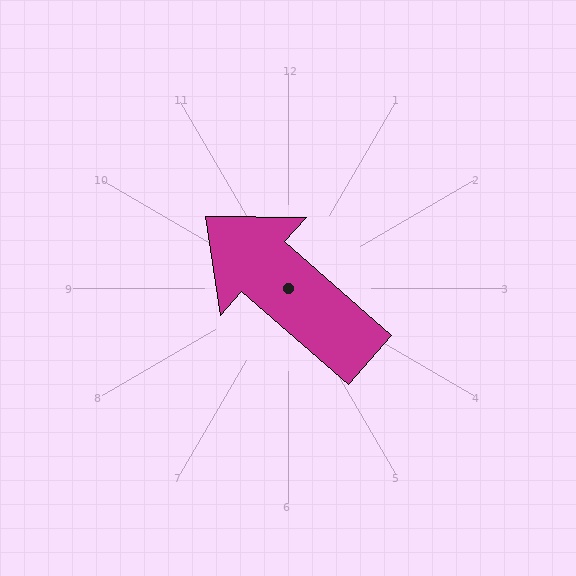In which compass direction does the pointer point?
Northwest.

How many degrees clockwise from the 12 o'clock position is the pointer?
Approximately 311 degrees.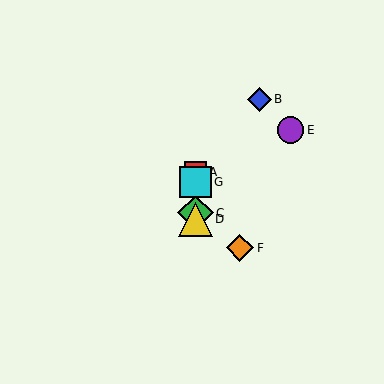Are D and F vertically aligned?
No, D is at x≈196 and F is at x≈240.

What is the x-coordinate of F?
Object F is at x≈240.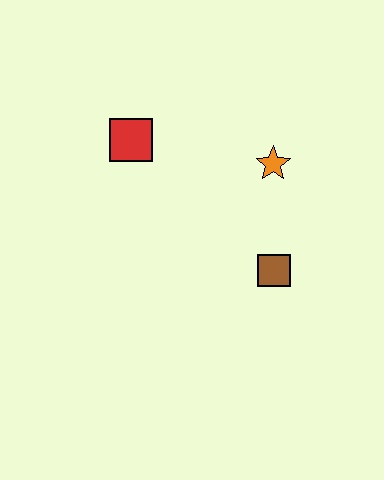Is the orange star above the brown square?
Yes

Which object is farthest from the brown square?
The red square is farthest from the brown square.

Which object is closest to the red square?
The orange star is closest to the red square.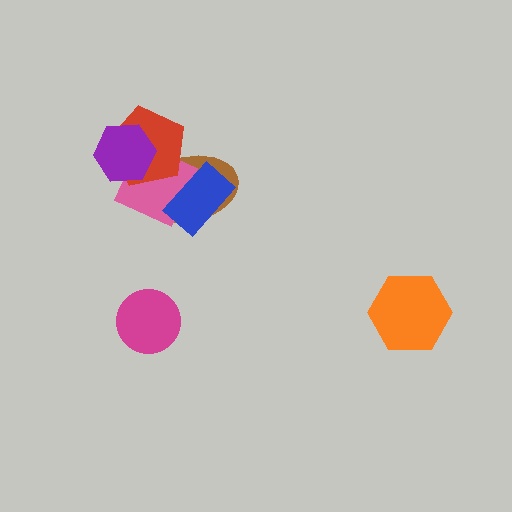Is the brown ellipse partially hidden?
Yes, it is partially covered by another shape.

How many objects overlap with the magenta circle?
0 objects overlap with the magenta circle.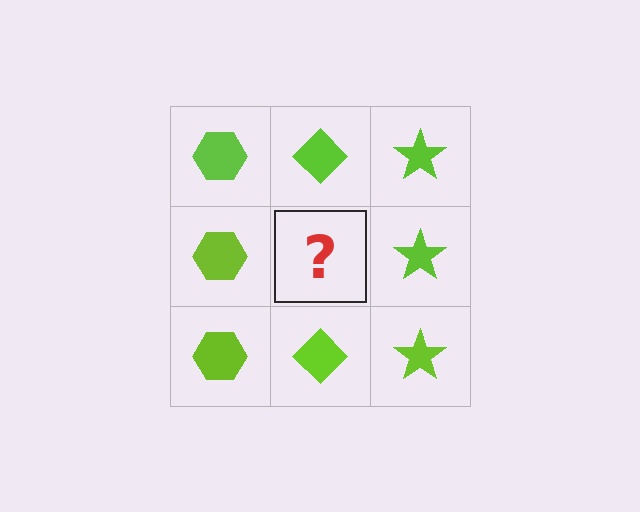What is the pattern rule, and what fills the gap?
The rule is that each column has a consistent shape. The gap should be filled with a lime diamond.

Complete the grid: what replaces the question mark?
The question mark should be replaced with a lime diamond.